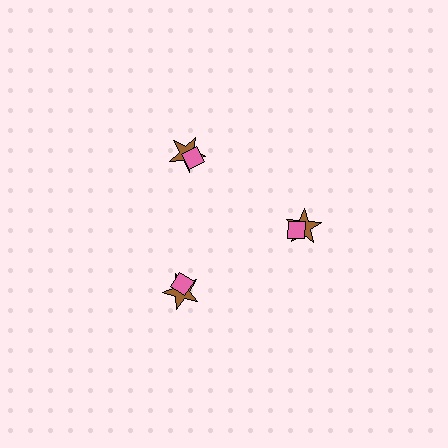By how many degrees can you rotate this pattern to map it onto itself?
The pattern maps onto itself every 120 degrees of rotation.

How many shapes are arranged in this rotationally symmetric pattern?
There are 6 shapes, arranged in 3 groups of 2.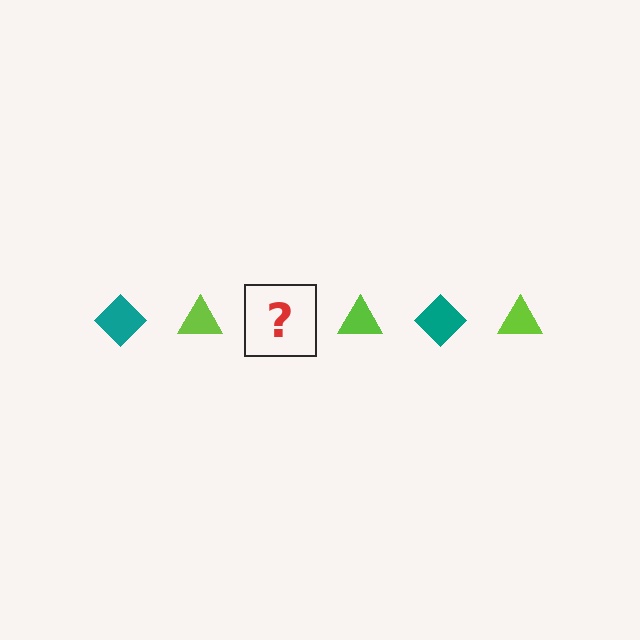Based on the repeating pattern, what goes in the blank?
The blank should be a teal diamond.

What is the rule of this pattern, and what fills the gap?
The rule is that the pattern alternates between teal diamond and lime triangle. The gap should be filled with a teal diamond.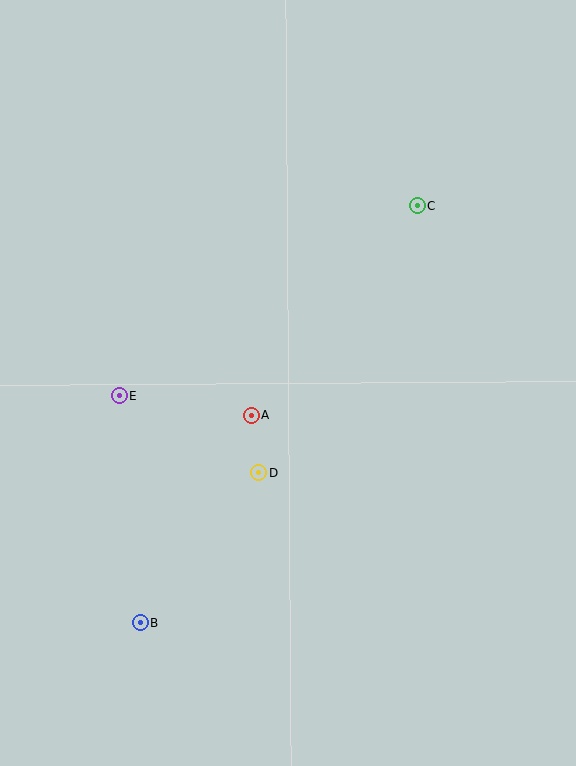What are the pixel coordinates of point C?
Point C is at (417, 206).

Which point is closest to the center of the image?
Point A at (251, 416) is closest to the center.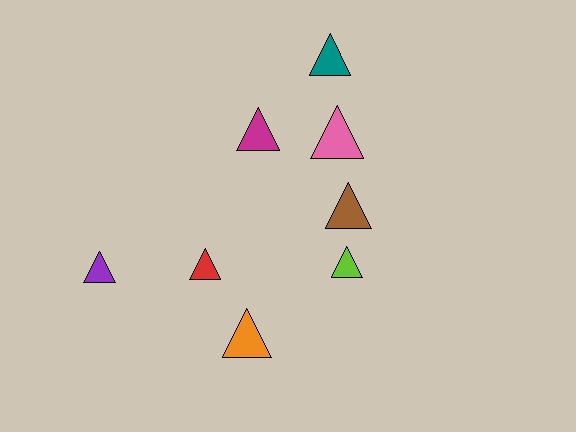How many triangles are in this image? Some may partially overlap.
There are 8 triangles.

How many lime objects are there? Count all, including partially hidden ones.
There is 1 lime object.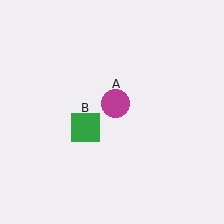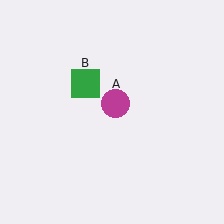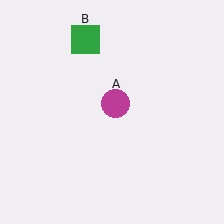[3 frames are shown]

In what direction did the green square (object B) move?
The green square (object B) moved up.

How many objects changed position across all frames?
1 object changed position: green square (object B).